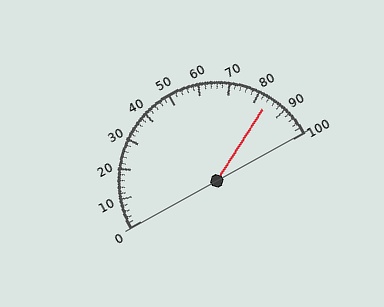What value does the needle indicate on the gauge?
The needle indicates approximately 84.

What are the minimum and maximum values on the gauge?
The gauge ranges from 0 to 100.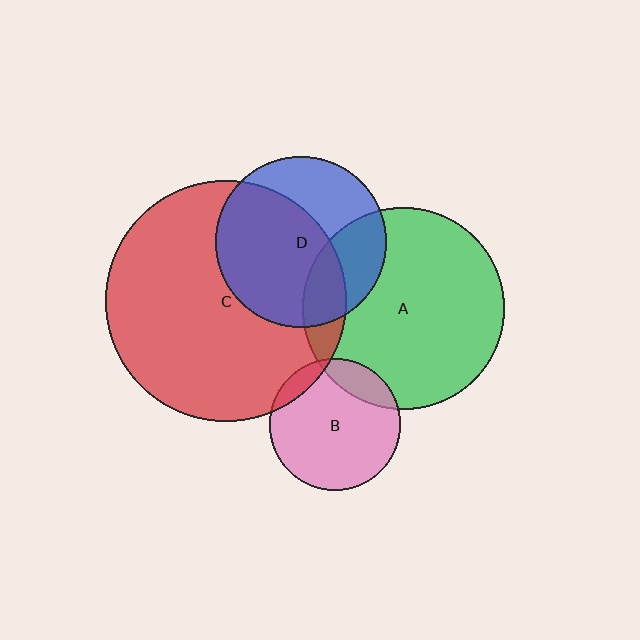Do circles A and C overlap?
Yes.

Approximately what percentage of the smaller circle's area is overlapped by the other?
Approximately 10%.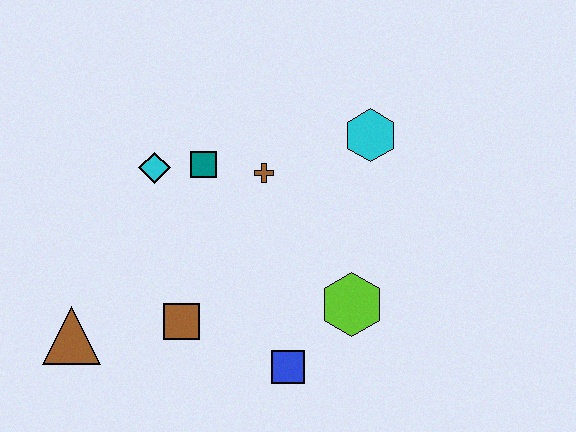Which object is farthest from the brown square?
The cyan hexagon is farthest from the brown square.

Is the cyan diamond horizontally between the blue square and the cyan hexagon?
No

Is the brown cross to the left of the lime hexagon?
Yes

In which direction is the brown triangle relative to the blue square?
The brown triangle is to the left of the blue square.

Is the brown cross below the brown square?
No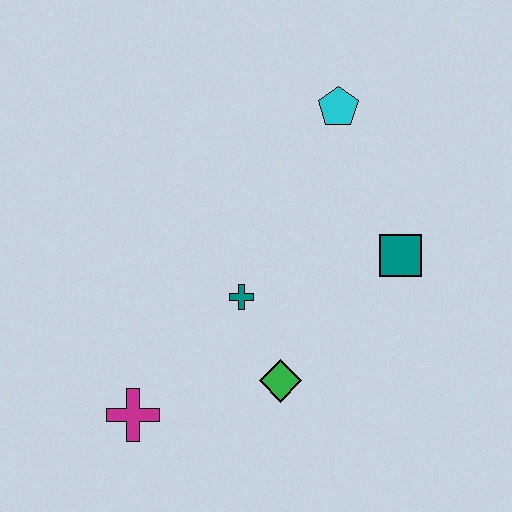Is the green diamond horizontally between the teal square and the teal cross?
Yes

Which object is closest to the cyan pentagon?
The teal square is closest to the cyan pentagon.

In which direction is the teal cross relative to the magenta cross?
The teal cross is above the magenta cross.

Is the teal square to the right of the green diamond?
Yes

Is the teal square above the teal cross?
Yes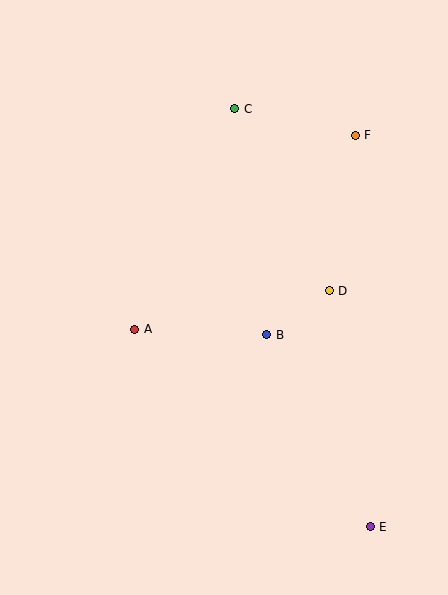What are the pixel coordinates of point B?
Point B is at (267, 335).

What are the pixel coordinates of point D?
Point D is at (329, 291).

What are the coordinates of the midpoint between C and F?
The midpoint between C and F is at (295, 122).